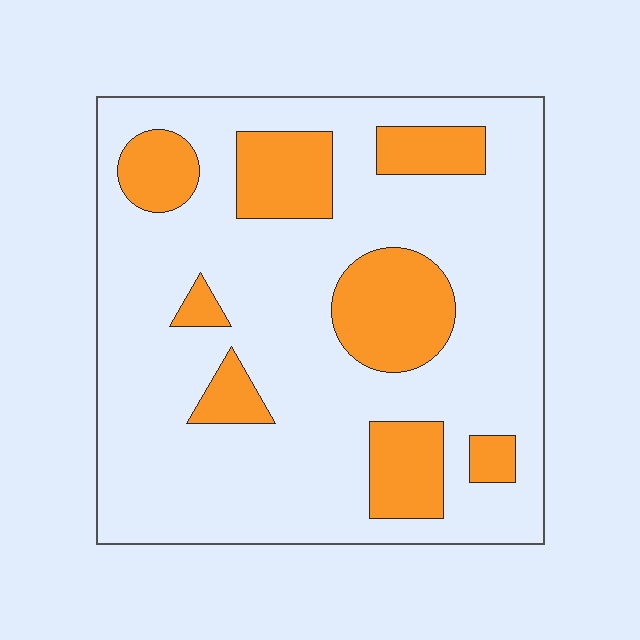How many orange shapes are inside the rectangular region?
8.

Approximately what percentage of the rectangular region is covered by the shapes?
Approximately 25%.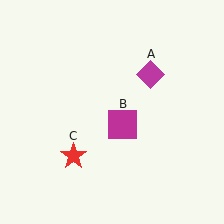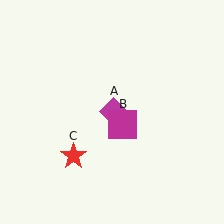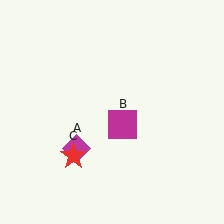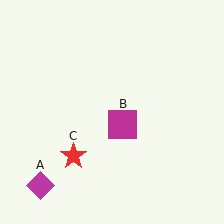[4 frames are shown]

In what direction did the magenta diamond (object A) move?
The magenta diamond (object A) moved down and to the left.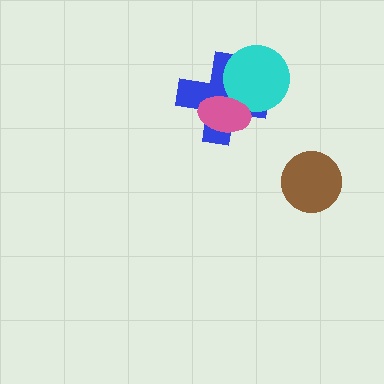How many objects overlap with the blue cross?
2 objects overlap with the blue cross.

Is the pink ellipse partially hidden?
No, no other shape covers it.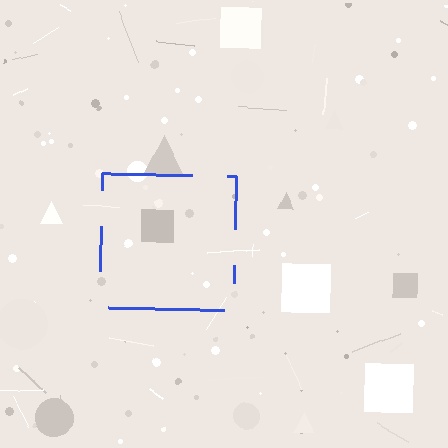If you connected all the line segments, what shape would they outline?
They would outline a square.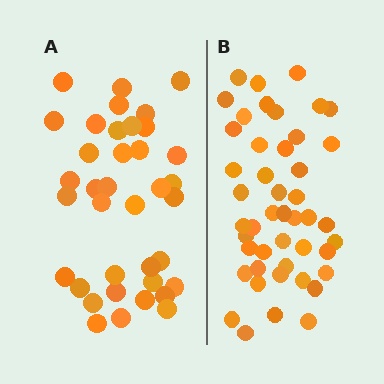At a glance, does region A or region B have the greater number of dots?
Region B (the right region) has more dots.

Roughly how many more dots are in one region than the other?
Region B has roughly 8 or so more dots than region A.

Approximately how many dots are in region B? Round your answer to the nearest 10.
About 50 dots. (The exact count is 46, which rounds to 50.)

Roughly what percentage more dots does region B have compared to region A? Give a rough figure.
About 25% more.